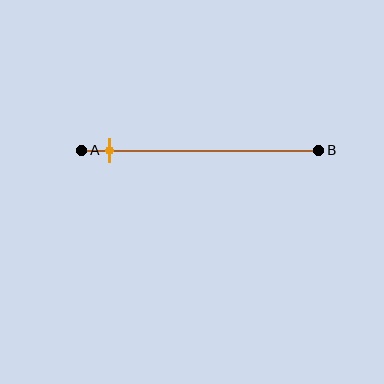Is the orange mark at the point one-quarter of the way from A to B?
No, the mark is at about 10% from A, not at the 25% one-quarter point.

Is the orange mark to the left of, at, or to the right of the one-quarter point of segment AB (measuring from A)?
The orange mark is to the left of the one-quarter point of segment AB.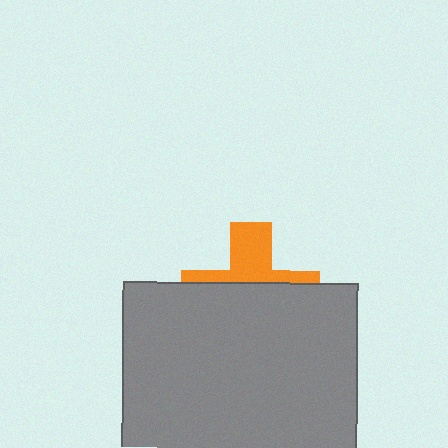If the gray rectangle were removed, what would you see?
You would see the complete orange cross.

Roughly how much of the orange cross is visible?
A small part of it is visible (roughly 37%).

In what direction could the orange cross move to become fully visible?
The orange cross could move up. That would shift it out from behind the gray rectangle entirely.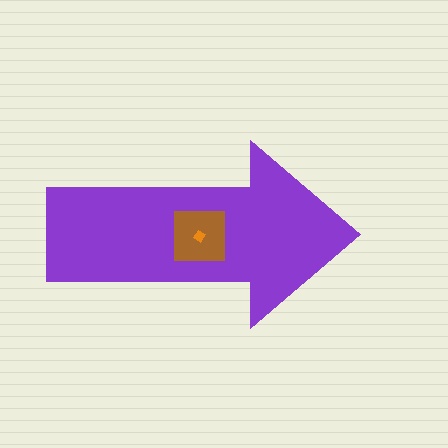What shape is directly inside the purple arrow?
The brown square.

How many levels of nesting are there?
3.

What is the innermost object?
The orange diamond.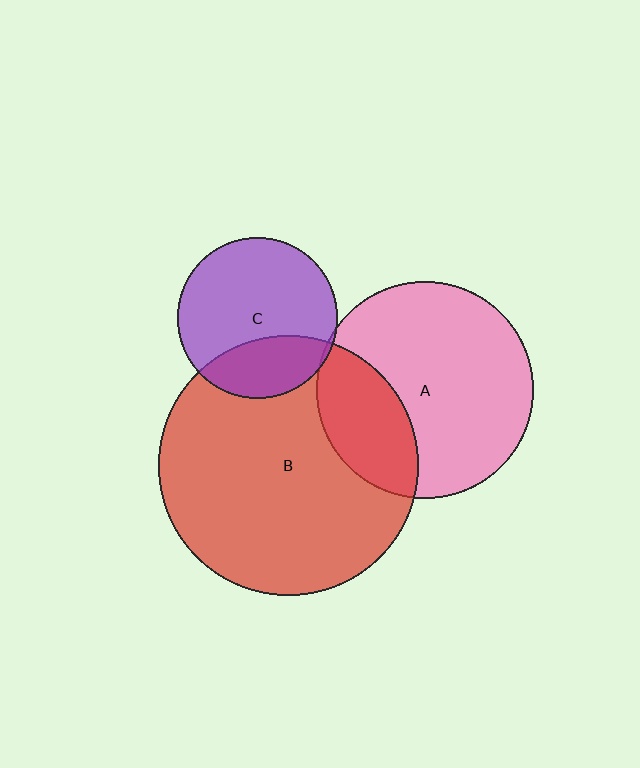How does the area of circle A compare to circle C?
Approximately 1.8 times.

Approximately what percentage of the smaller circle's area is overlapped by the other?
Approximately 30%.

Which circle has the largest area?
Circle B (red).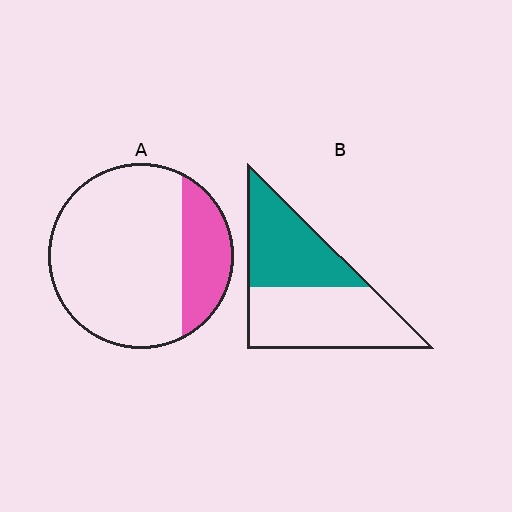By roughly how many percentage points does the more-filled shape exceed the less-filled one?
By roughly 20 percentage points (B over A).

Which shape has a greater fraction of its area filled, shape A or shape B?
Shape B.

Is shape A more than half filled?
No.